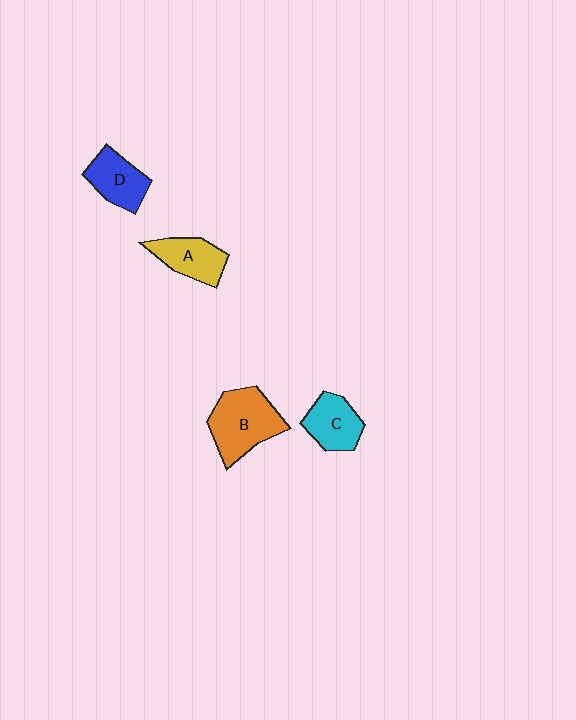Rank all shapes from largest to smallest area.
From largest to smallest: B (orange), D (blue), C (cyan), A (yellow).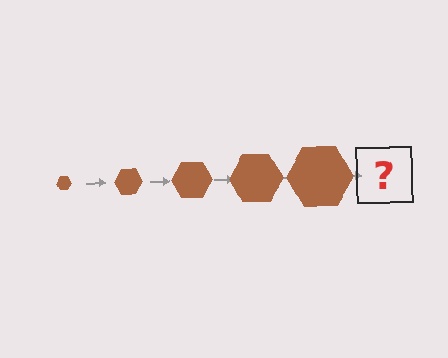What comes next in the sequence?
The next element should be a brown hexagon, larger than the previous one.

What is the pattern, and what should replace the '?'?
The pattern is that the hexagon gets progressively larger each step. The '?' should be a brown hexagon, larger than the previous one.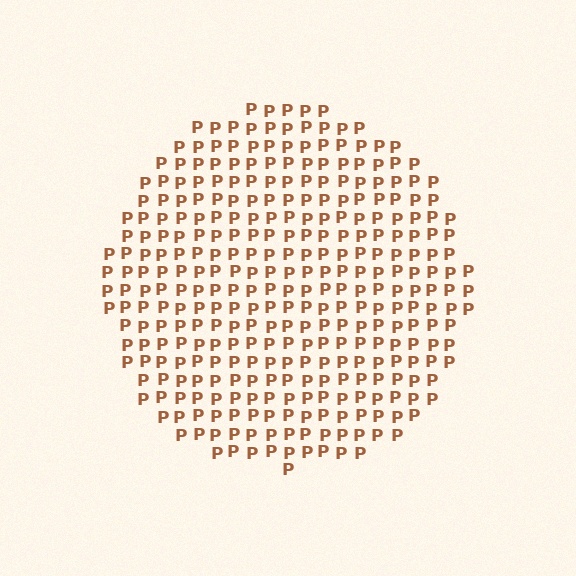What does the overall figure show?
The overall figure shows a circle.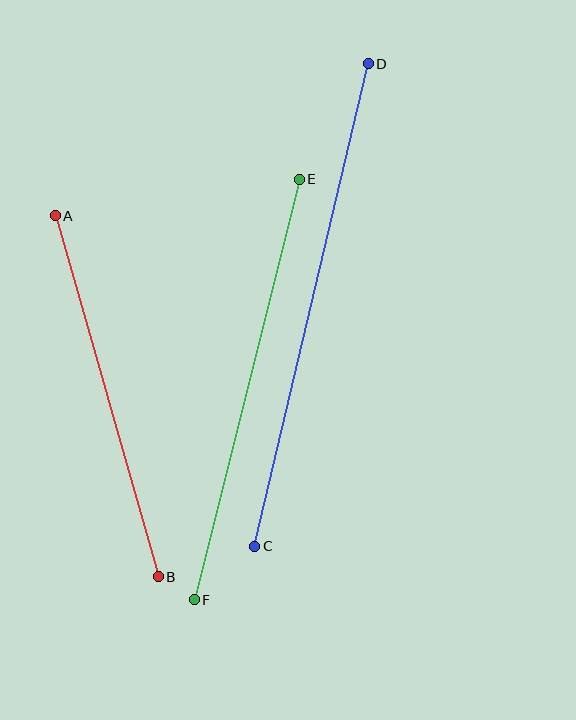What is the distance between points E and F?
The distance is approximately 433 pixels.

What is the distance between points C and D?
The distance is approximately 496 pixels.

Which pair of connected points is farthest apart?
Points C and D are farthest apart.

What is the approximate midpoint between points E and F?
The midpoint is at approximately (247, 390) pixels.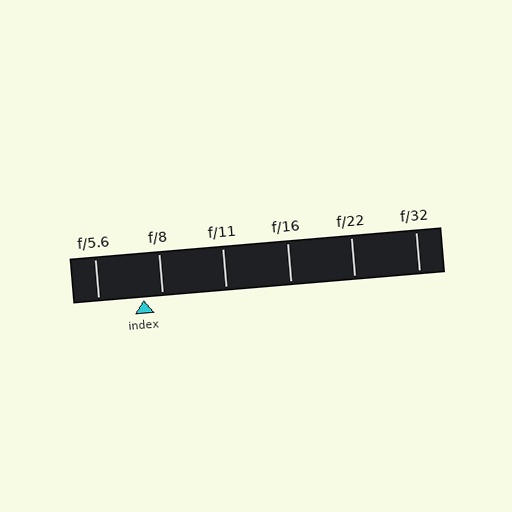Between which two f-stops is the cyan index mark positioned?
The index mark is between f/5.6 and f/8.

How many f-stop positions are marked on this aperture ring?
There are 6 f-stop positions marked.